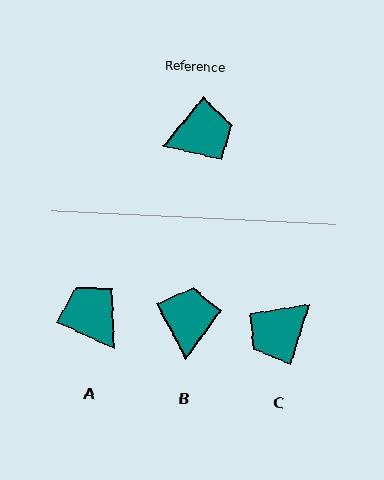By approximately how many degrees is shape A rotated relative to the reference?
Approximately 104 degrees counter-clockwise.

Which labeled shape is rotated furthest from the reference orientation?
C, about 158 degrees away.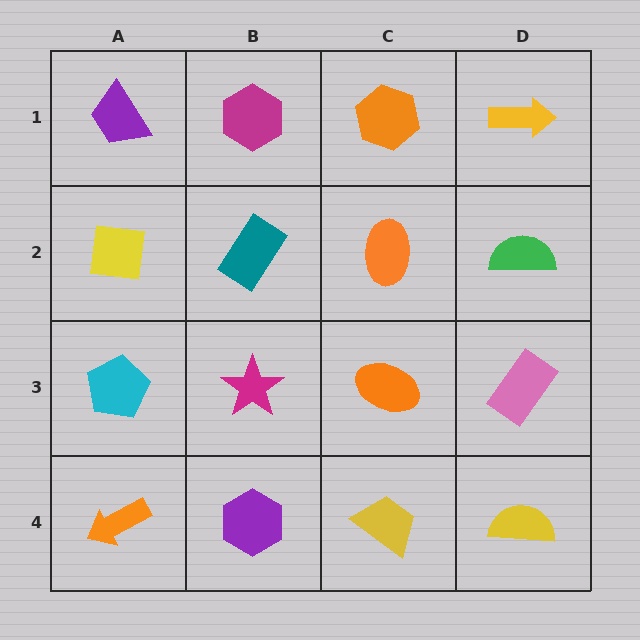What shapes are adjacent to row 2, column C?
An orange hexagon (row 1, column C), an orange ellipse (row 3, column C), a teal rectangle (row 2, column B), a green semicircle (row 2, column D).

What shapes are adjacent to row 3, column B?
A teal rectangle (row 2, column B), a purple hexagon (row 4, column B), a cyan pentagon (row 3, column A), an orange ellipse (row 3, column C).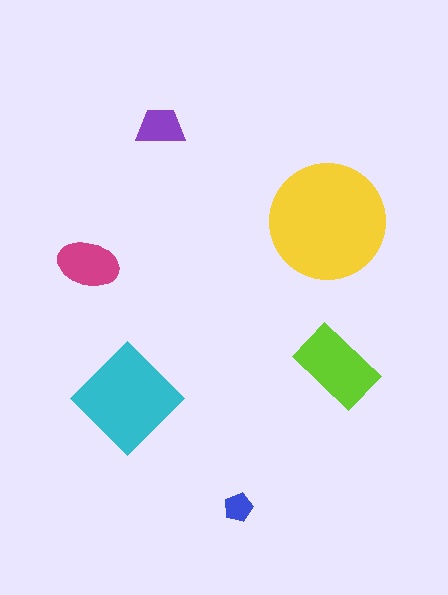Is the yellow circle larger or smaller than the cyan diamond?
Larger.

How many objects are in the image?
There are 6 objects in the image.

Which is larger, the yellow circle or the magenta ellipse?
The yellow circle.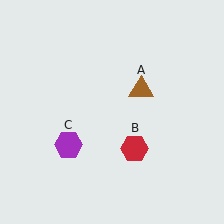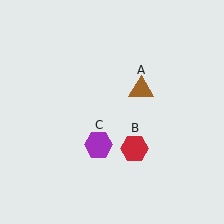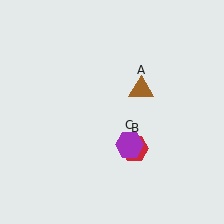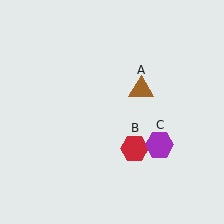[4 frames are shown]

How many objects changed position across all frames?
1 object changed position: purple hexagon (object C).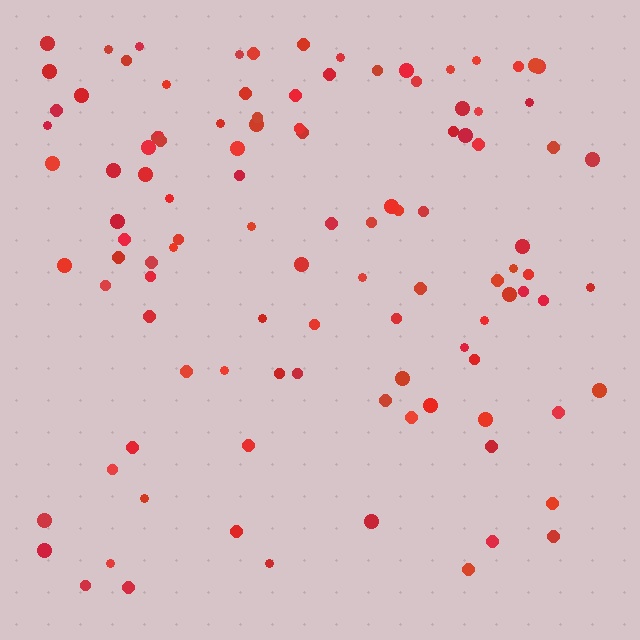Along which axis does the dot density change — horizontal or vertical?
Vertical.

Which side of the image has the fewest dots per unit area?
The bottom.